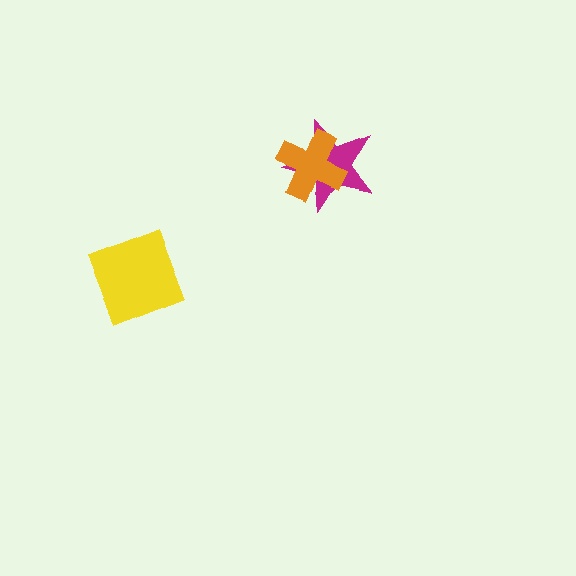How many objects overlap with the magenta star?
1 object overlaps with the magenta star.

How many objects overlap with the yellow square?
0 objects overlap with the yellow square.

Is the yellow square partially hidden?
No, no other shape covers it.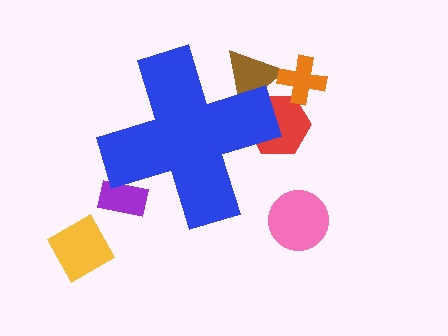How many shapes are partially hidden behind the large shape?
3 shapes are partially hidden.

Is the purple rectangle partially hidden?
Yes, the purple rectangle is partially hidden behind the blue cross.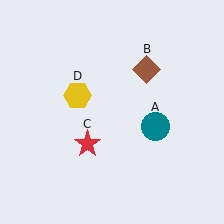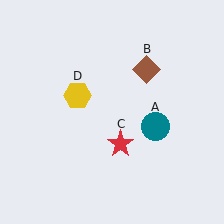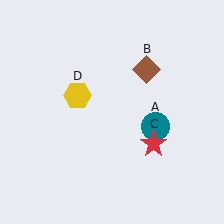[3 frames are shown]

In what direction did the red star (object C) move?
The red star (object C) moved right.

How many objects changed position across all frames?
1 object changed position: red star (object C).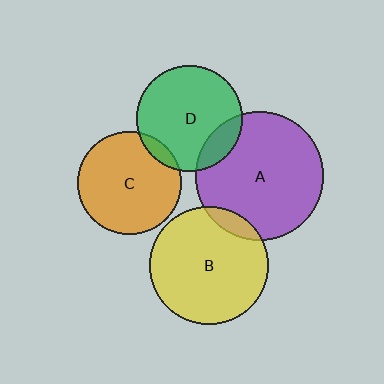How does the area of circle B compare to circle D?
Approximately 1.2 times.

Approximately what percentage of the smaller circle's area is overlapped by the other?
Approximately 10%.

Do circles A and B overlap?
Yes.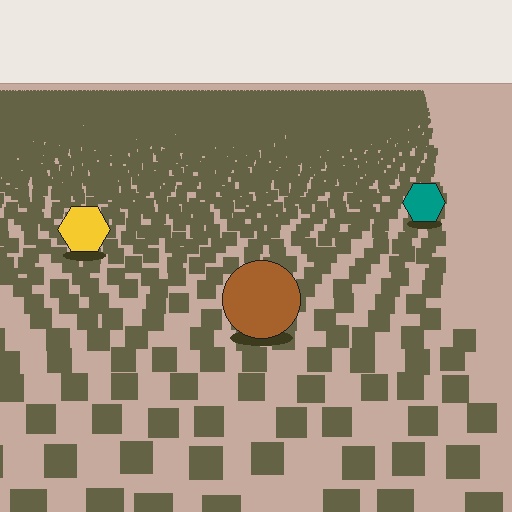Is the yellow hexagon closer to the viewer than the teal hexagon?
Yes. The yellow hexagon is closer — you can tell from the texture gradient: the ground texture is coarser near it.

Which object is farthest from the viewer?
The teal hexagon is farthest from the viewer. It appears smaller and the ground texture around it is denser.